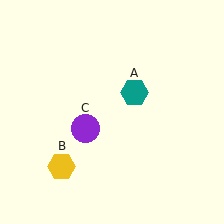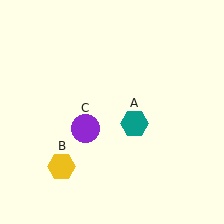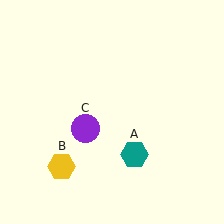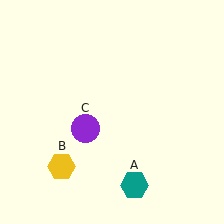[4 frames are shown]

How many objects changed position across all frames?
1 object changed position: teal hexagon (object A).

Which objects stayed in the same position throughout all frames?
Yellow hexagon (object B) and purple circle (object C) remained stationary.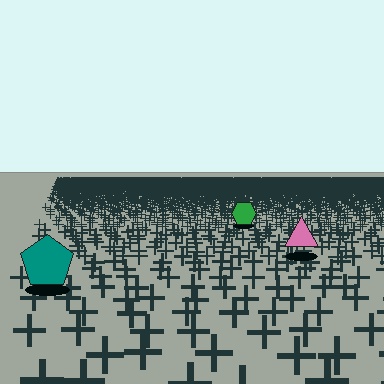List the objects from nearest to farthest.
From nearest to farthest: the teal pentagon, the pink triangle, the green hexagon.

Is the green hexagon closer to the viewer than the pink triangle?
No. The pink triangle is closer — you can tell from the texture gradient: the ground texture is coarser near it.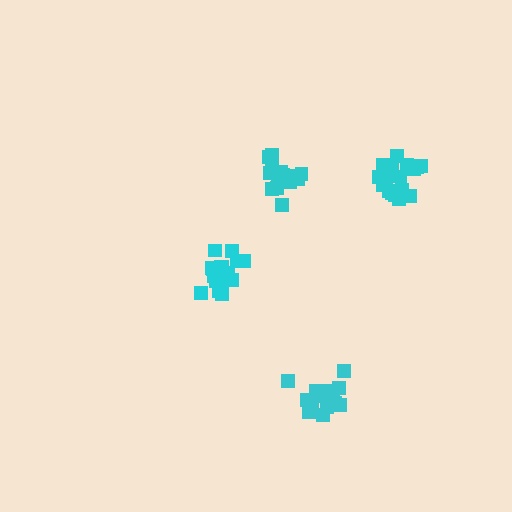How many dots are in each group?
Group 1: 17 dots, Group 2: 18 dots, Group 3: 16 dots, Group 4: 17 dots (68 total).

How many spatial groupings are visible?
There are 4 spatial groupings.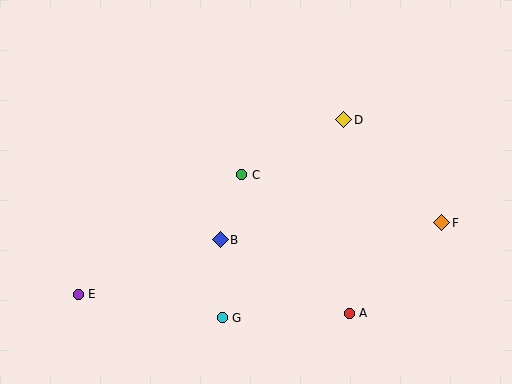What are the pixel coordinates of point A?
Point A is at (349, 313).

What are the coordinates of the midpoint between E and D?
The midpoint between E and D is at (211, 207).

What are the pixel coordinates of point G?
Point G is at (222, 318).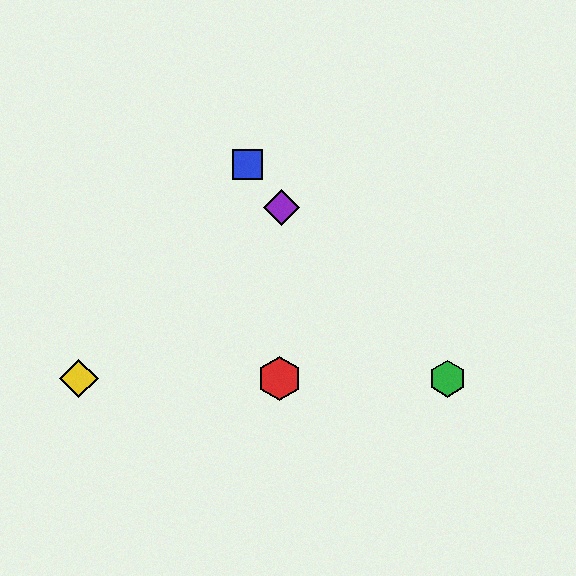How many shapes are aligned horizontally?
3 shapes (the red hexagon, the green hexagon, the yellow diamond) are aligned horizontally.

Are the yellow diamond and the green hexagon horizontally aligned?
Yes, both are at y≈379.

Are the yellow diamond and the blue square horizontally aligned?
No, the yellow diamond is at y≈379 and the blue square is at y≈164.